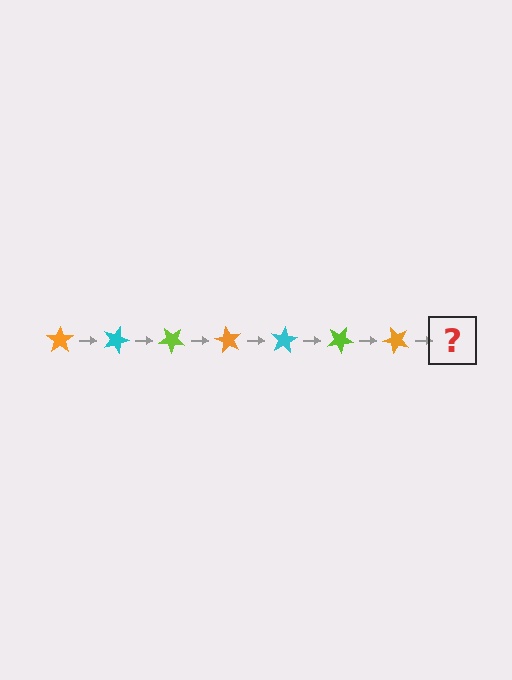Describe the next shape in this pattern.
It should be a cyan star, rotated 140 degrees from the start.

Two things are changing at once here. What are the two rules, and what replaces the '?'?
The two rules are that it rotates 20 degrees each step and the color cycles through orange, cyan, and lime. The '?' should be a cyan star, rotated 140 degrees from the start.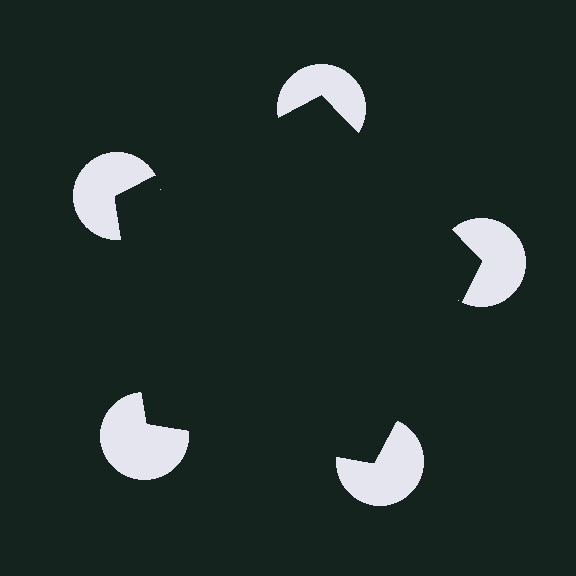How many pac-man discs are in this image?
There are 5 — one at each vertex of the illusory pentagon.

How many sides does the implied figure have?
5 sides.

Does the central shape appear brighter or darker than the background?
It typically appears slightly darker than the background, even though no actual brightness change is drawn.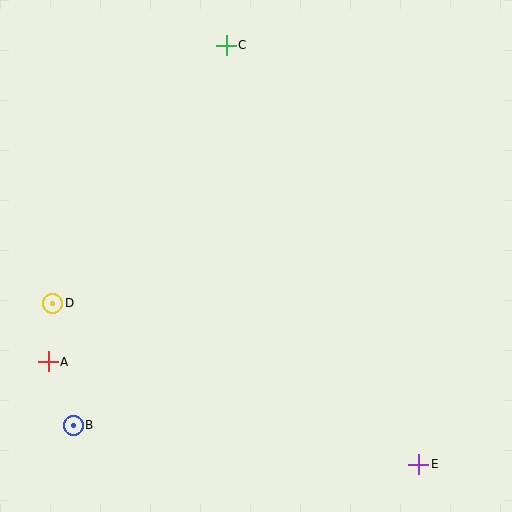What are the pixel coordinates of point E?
Point E is at (419, 464).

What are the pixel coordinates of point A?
Point A is at (48, 362).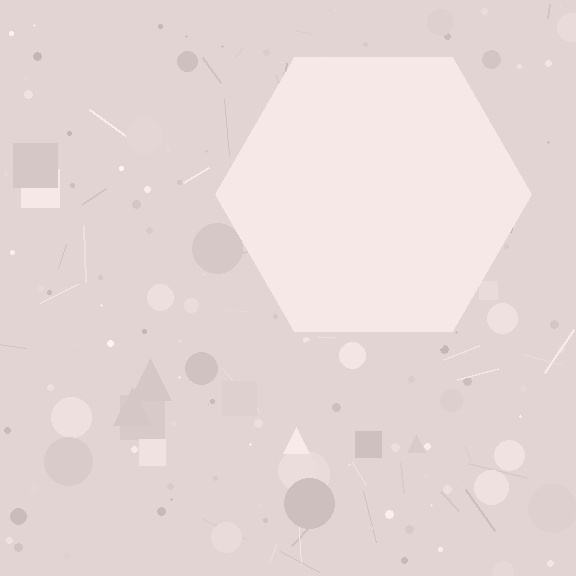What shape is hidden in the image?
A hexagon is hidden in the image.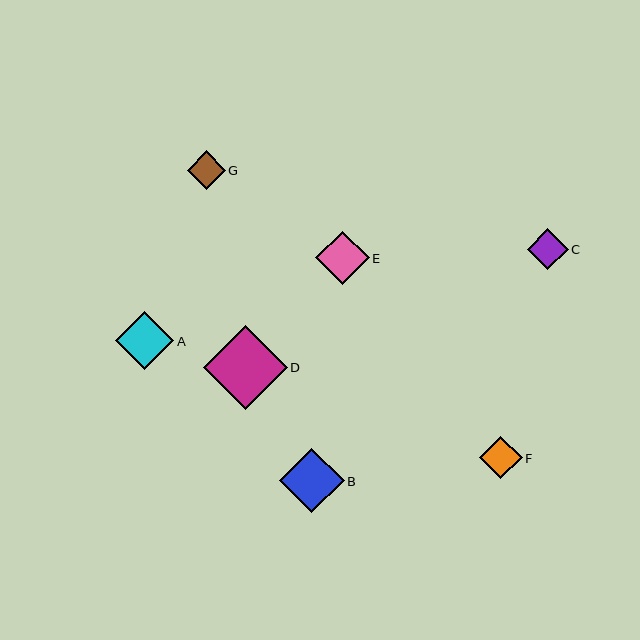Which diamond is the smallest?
Diamond G is the smallest with a size of approximately 38 pixels.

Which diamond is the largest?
Diamond D is the largest with a size of approximately 83 pixels.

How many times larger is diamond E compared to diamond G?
Diamond E is approximately 1.4 times the size of diamond G.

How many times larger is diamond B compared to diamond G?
Diamond B is approximately 1.7 times the size of diamond G.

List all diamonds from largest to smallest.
From largest to smallest: D, B, A, E, F, C, G.